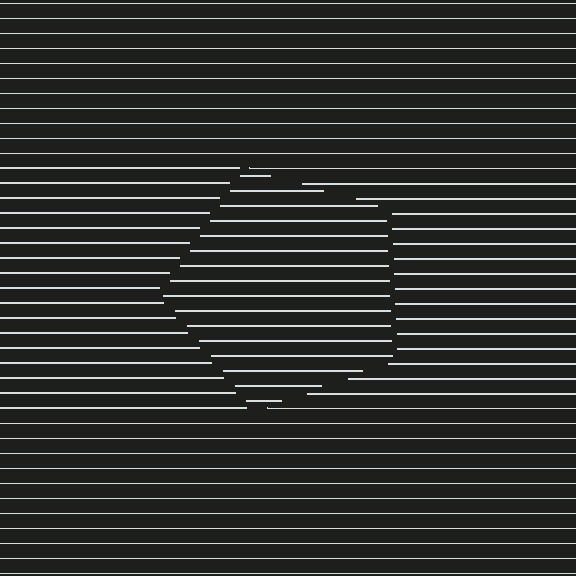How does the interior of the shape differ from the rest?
The interior of the shape contains the same grating, shifted by half a period — the contour is defined by the phase discontinuity where line-ends from the inner and outer gratings abut.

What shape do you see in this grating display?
An illusory pentagon. The interior of the shape contains the same grating, shifted by half a period — the contour is defined by the phase discontinuity where line-ends from the inner and outer gratings abut.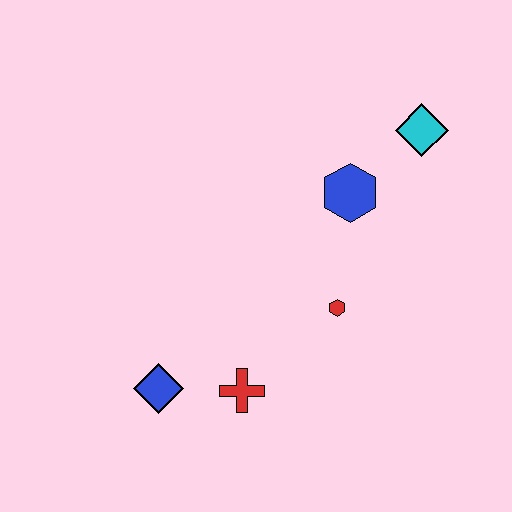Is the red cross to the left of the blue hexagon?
Yes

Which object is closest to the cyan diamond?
The blue hexagon is closest to the cyan diamond.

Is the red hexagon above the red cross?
Yes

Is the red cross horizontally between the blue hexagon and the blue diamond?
Yes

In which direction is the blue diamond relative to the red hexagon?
The blue diamond is to the left of the red hexagon.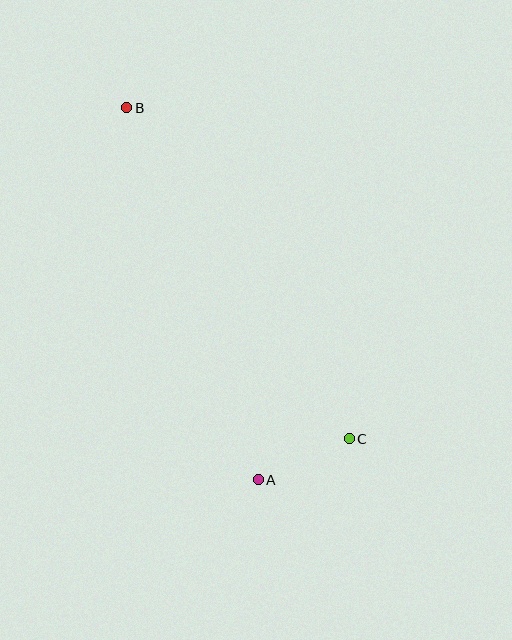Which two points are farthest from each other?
Points B and C are farthest from each other.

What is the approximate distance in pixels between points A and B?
The distance between A and B is approximately 394 pixels.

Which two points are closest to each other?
Points A and C are closest to each other.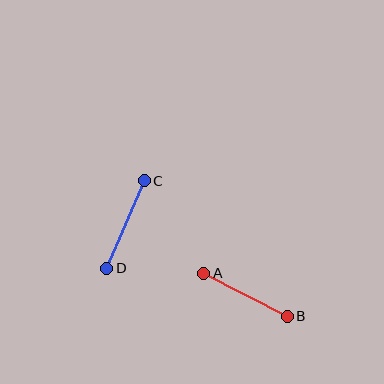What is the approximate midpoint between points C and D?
The midpoint is at approximately (125, 224) pixels.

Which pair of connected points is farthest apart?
Points C and D are farthest apart.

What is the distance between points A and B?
The distance is approximately 94 pixels.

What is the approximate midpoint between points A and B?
The midpoint is at approximately (246, 295) pixels.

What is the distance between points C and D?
The distance is approximately 95 pixels.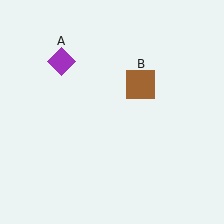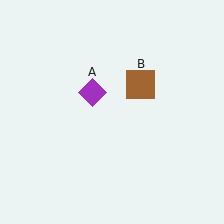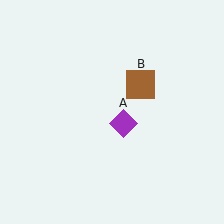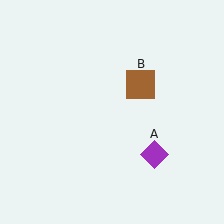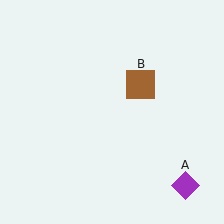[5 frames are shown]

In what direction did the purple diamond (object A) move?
The purple diamond (object A) moved down and to the right.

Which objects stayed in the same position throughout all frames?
Brown square (object B) remained stationary.